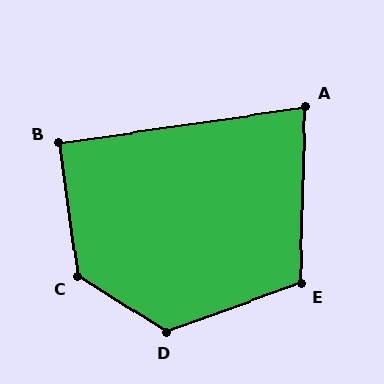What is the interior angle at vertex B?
Approximately 90 degrees (approximately right).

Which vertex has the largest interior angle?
C, at approximately 130 degrees.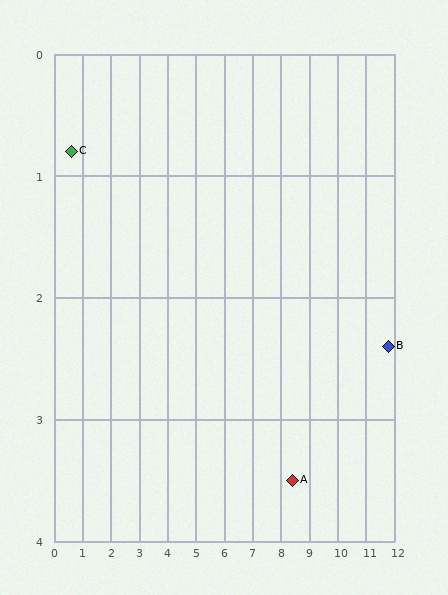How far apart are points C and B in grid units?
Points C and B are about 11.3 grid units apart.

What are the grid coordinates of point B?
Point B is at approximately (11.8, 2.4).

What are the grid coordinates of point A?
Point A is at approximately (8.4, 3.5).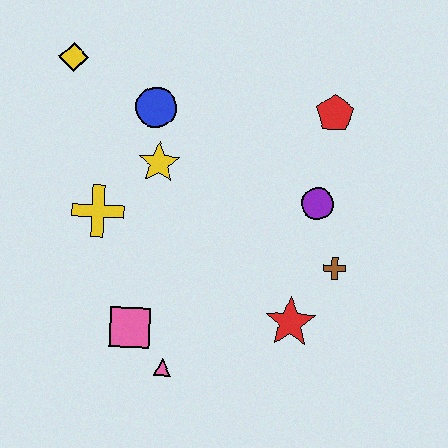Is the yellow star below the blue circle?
Yes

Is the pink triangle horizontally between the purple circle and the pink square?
Yes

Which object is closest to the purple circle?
The brown cross is closest to the purple circle.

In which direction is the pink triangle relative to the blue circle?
The pink triangle is below the blue circle.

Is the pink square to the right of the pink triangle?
No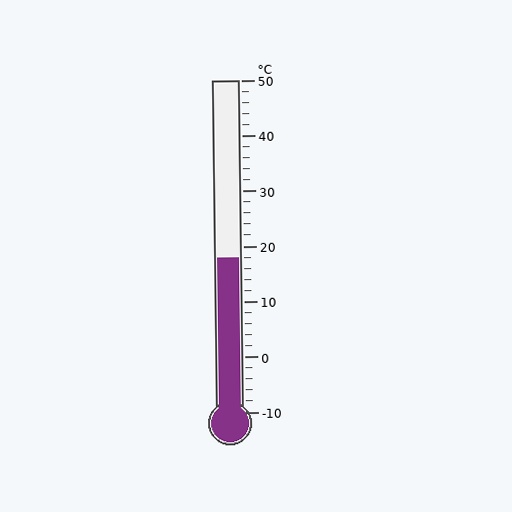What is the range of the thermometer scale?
The thermometer scale ranges from -10°C to 50°C.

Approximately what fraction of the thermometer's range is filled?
The thermometer is filled to approximately 45% of its range.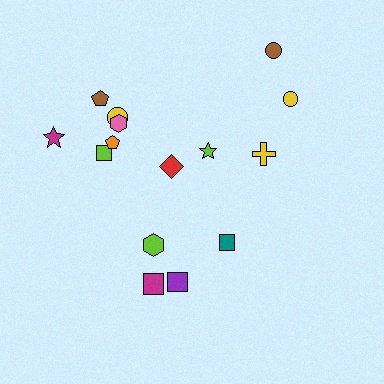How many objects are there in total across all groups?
There are 15 objects.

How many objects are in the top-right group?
There are 4 objects.